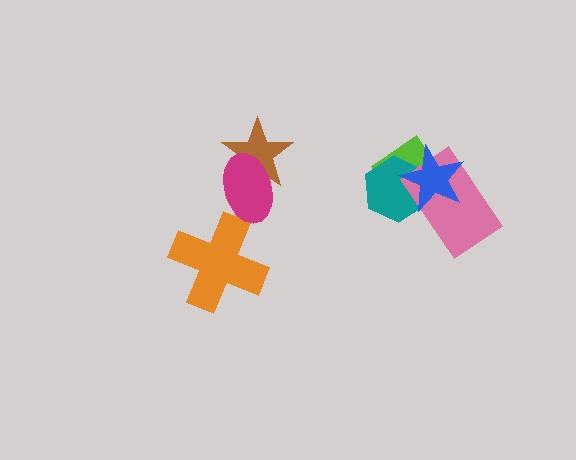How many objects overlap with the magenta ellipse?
1 object overlaps with the magenta ellipse.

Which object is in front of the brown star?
The magenta ellipse is in front of the brown star.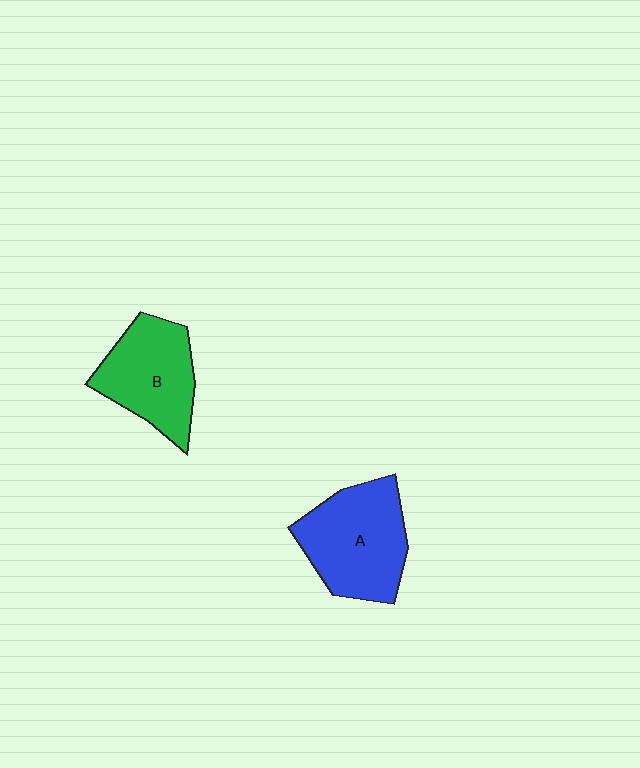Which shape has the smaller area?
Shape B (green).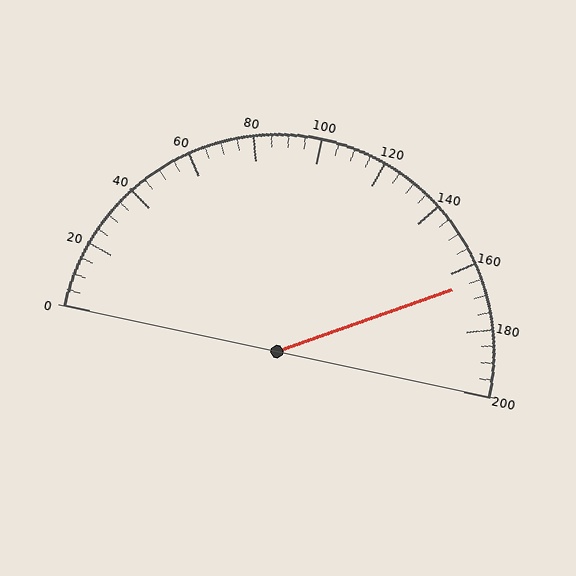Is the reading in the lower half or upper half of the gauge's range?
The reading is in the upper half of the range (0 to 200).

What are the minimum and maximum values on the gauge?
The gauge ranges from 0 to 200.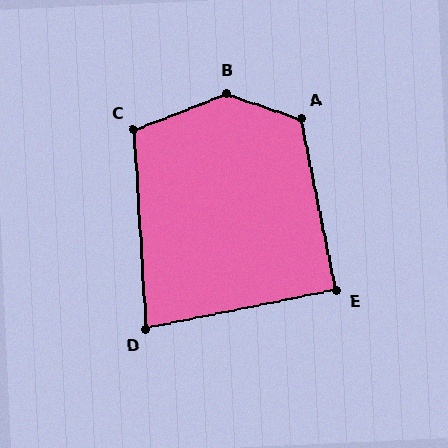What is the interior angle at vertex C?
Approximately 108 degrees (obtuse).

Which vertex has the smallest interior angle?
D, at approximately 82 degrees.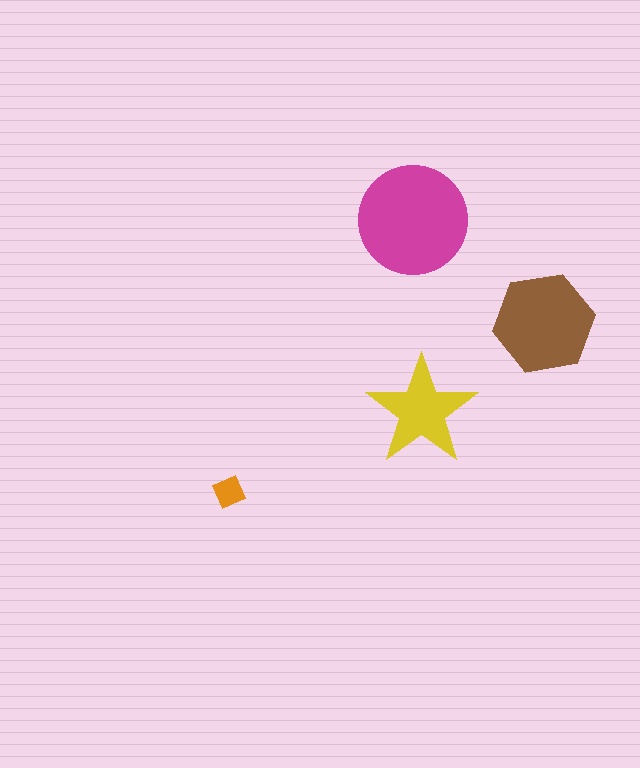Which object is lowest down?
The orange diamond is bottommost.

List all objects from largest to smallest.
The magenta circle, the brown hexagon, the yellow star, the orange diamond.